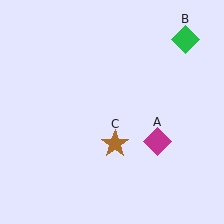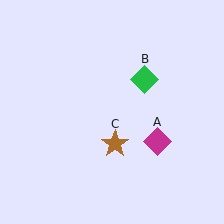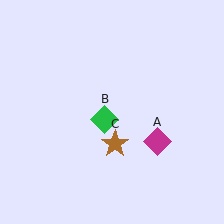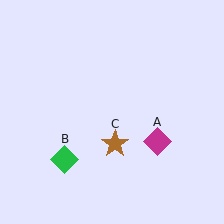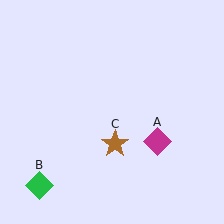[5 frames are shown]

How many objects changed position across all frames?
1 object changed position: green diamond (object B).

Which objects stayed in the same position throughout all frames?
Magenta diamond (object A) and brown star (object C) remained stationary.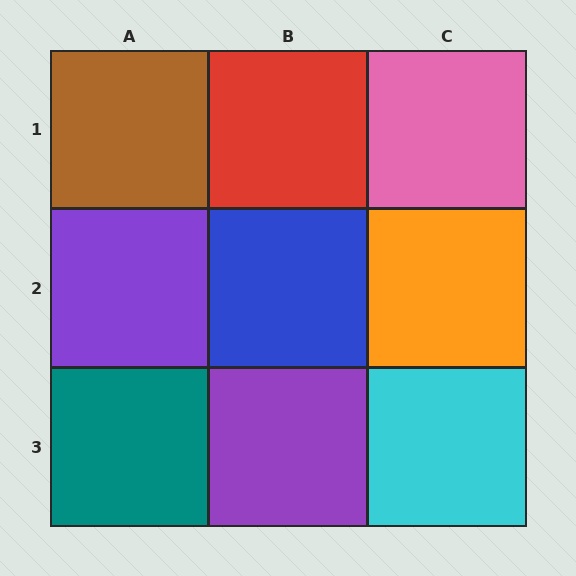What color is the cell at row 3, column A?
Teal.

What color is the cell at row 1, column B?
Red.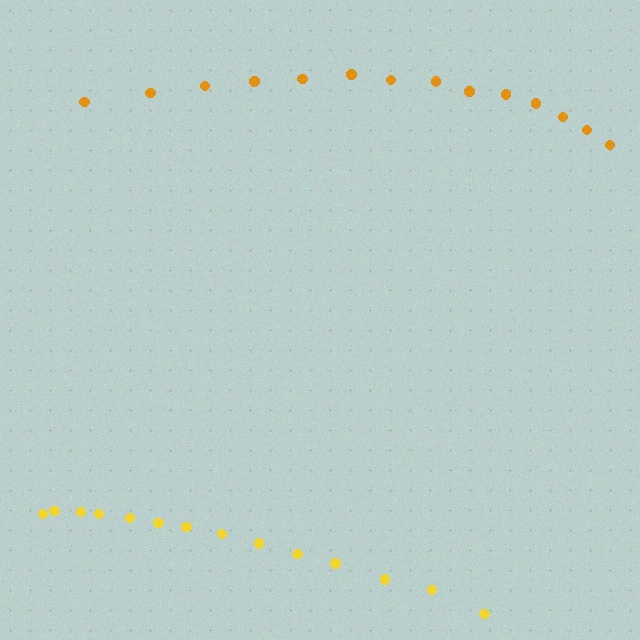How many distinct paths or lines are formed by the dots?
There are 2 distinct paths.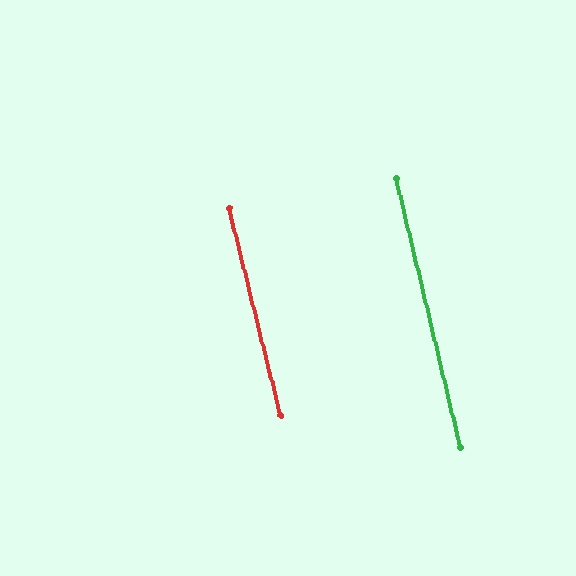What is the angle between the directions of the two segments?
Approximately 1 degree.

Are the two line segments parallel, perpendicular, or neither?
Parallel — their directions differ by only 0.8°.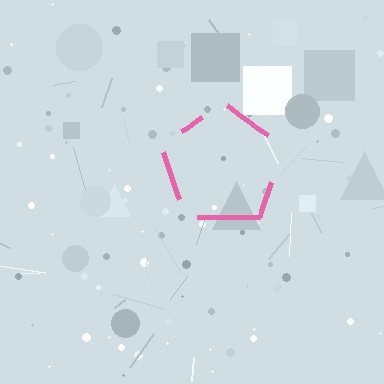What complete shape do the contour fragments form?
The contour fragments form a pentagon.